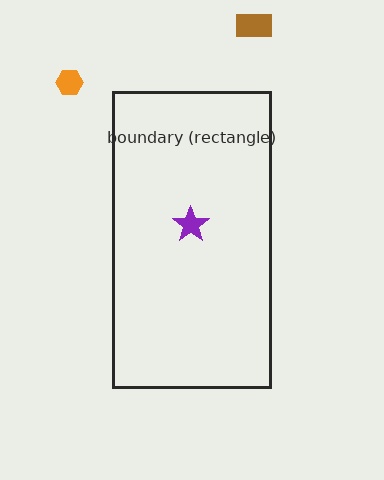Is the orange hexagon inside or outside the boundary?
Outside.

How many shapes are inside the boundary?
1 inside, 2 outside.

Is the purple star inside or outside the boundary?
Inside.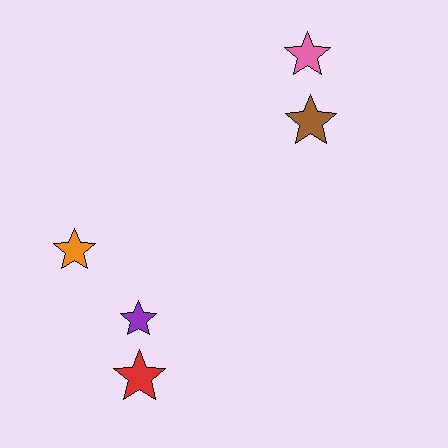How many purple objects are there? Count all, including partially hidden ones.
There is 1 purple object.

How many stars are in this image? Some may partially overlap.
There are 5 stars.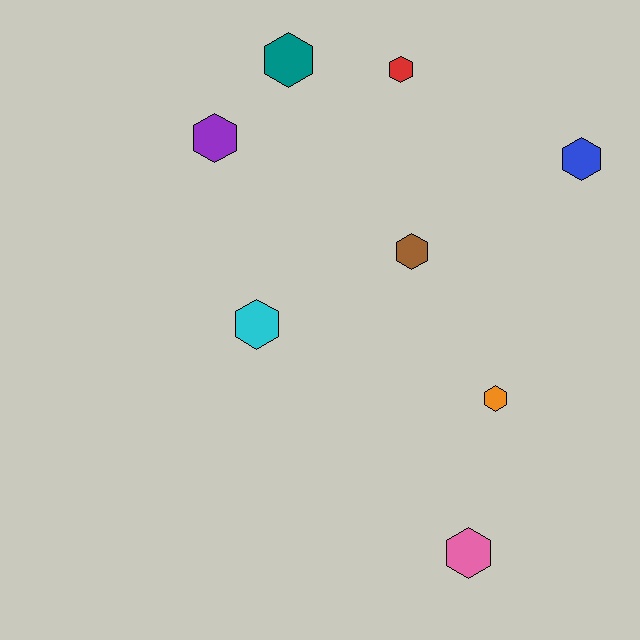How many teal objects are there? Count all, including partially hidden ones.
There is 1 teal object.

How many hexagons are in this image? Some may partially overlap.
There are 8 hexagons.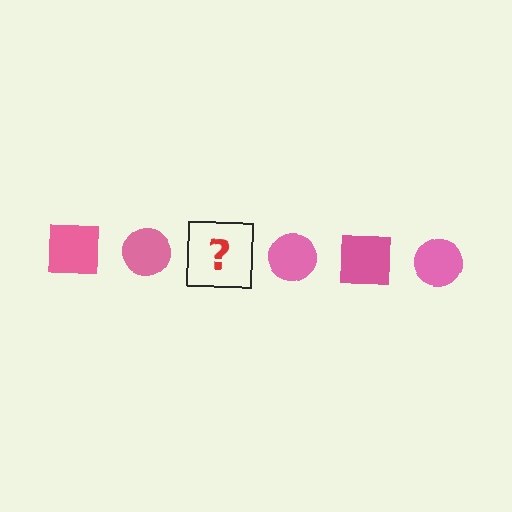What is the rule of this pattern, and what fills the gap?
The rule is that the pattern cycles through square, circle shapes in pink. The gap should be filled with a pink square.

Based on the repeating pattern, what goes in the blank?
The blank should be a pink square.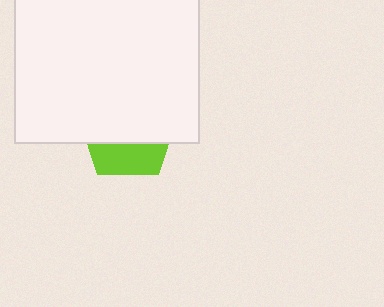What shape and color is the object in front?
The object in front is a white rectangle.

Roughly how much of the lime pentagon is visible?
A small part of it is visible (roughly 35%).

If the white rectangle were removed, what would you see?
You would see the complete lime pentagon.